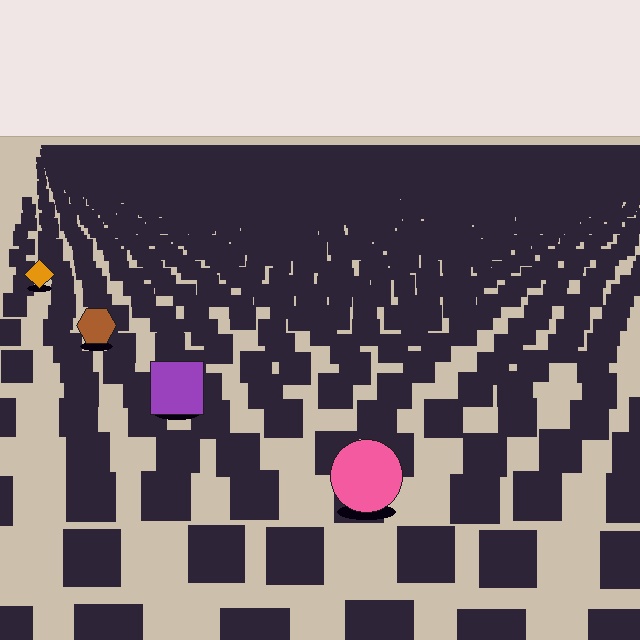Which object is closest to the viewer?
The pink circle is closest. The texture marks near it are larger and more spread out.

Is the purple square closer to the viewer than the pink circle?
No. The pink circle is closer — you can tell from the texture gradient: the ground texture is coarser near it.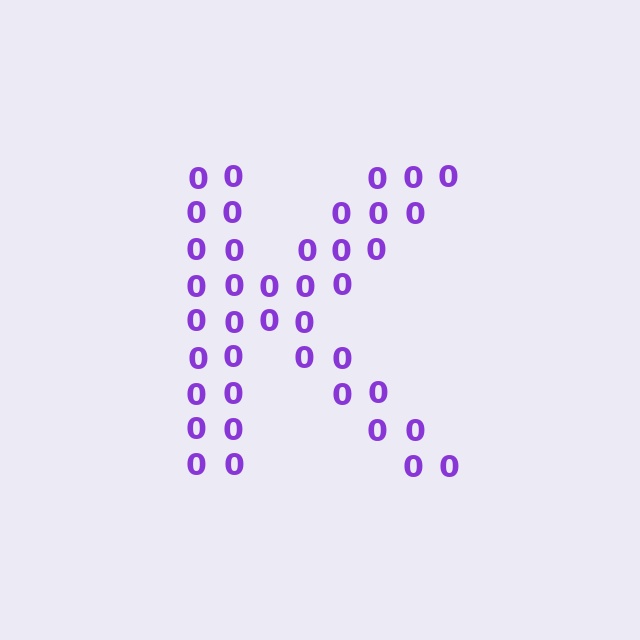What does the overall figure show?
The overall figure shows the letter K.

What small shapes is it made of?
It is made of small digit 0's.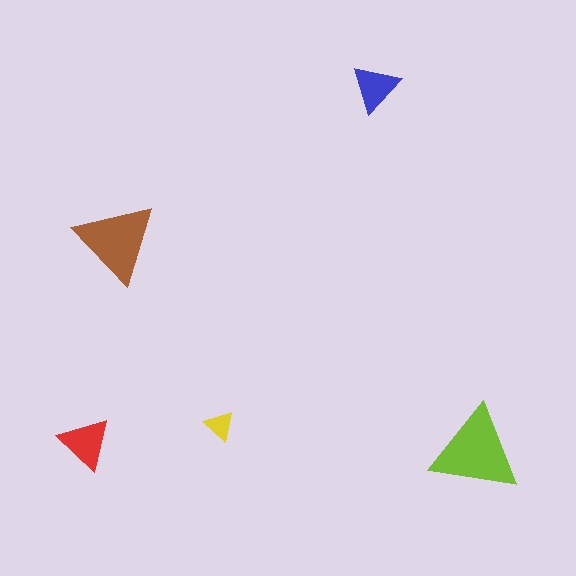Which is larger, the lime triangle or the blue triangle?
The lime one.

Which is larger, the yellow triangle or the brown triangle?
The brown one.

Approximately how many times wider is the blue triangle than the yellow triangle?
About 1.5 times wider.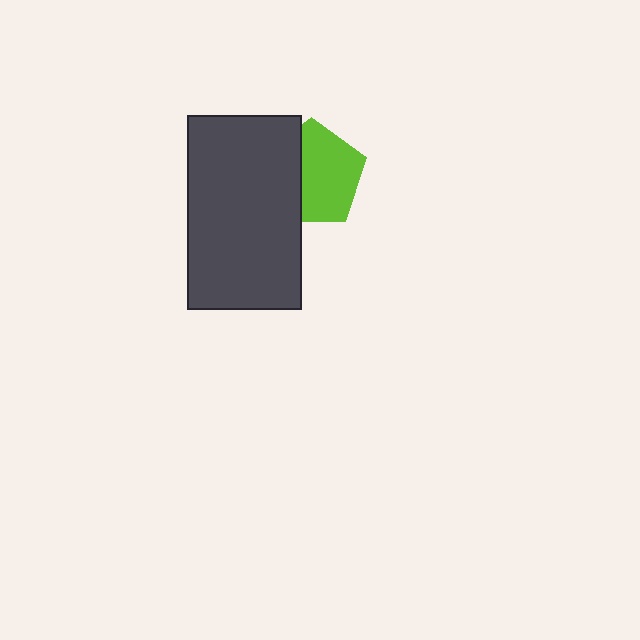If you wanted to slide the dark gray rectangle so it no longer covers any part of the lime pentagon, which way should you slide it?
Slide it left — that is the most direct way to separate the two shapes.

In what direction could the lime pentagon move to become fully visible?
The lime pentagon could move right. That would shift it out from behind the dark gray rectangle entirely.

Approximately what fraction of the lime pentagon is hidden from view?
Roughly 37% of the lime pentagon is hidden behind the dark gray rectangle.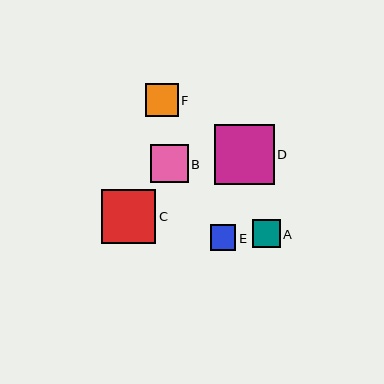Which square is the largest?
Square D is the largest with a size of approximately 60 pixels.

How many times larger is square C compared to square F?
Square C is approximately 1.7 times the size of square F.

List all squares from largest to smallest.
From largest to smallest: D, C, B, F, A, E.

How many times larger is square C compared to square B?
Square C is approximately 1.4 times the size of square B.